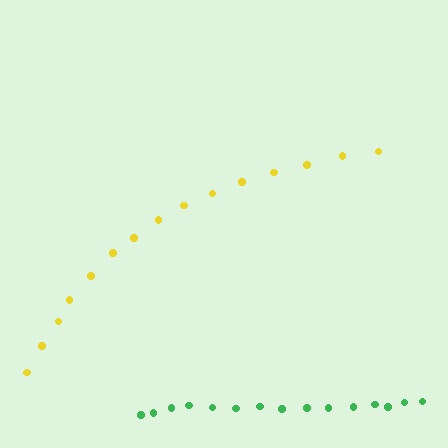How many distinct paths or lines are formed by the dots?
There are 2 distinct paths.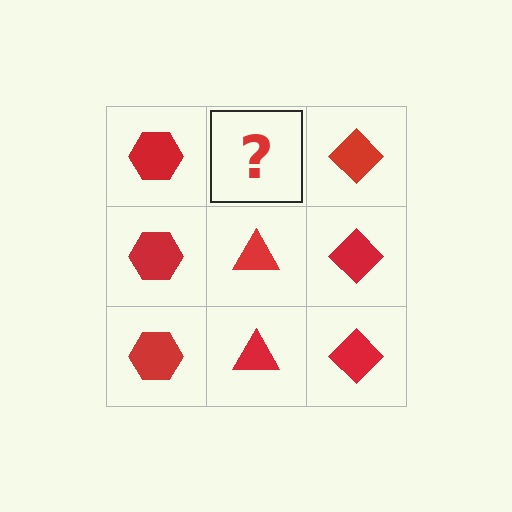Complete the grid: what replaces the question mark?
The question mark should be replaced with a red triangle.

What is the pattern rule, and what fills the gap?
The rule is that each column has a consistent shape. The gap should be filled with a red triangle.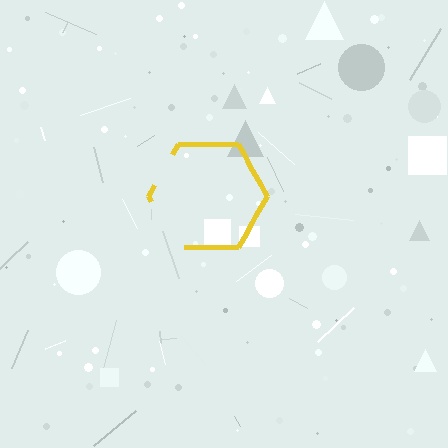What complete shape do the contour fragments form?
The contour fragments form a hexagon.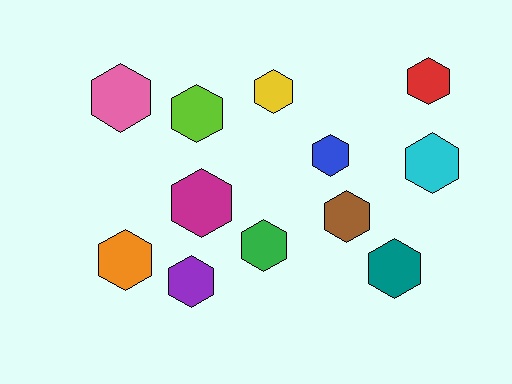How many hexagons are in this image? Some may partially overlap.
There are 12 hexagons.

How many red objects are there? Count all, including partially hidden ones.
There is 1 red object.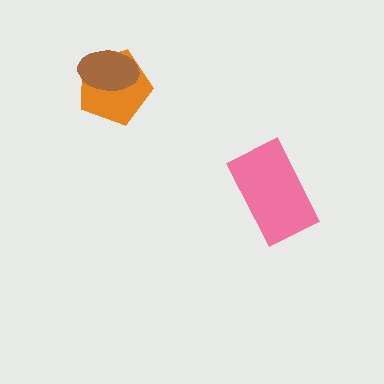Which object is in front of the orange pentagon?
The brown ellipse is in front of the orange pentagon.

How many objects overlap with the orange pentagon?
1 object overlaps with the orange pentagon.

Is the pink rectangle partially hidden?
No, no other shape covers it.